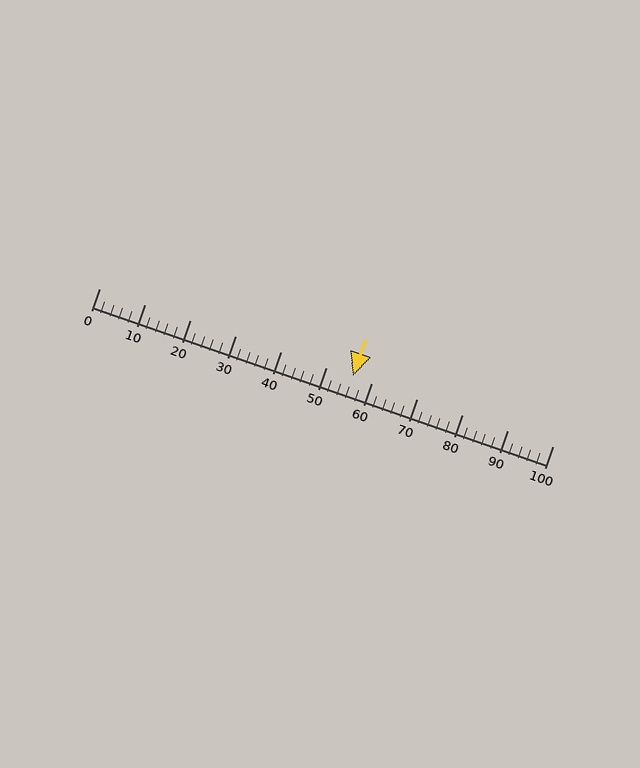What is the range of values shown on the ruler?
The ruler shows values from 0 to 100.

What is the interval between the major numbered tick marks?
The major tick marks are spaced 10 units apart.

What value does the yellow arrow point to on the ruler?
The yellow arrow points to approximately 56.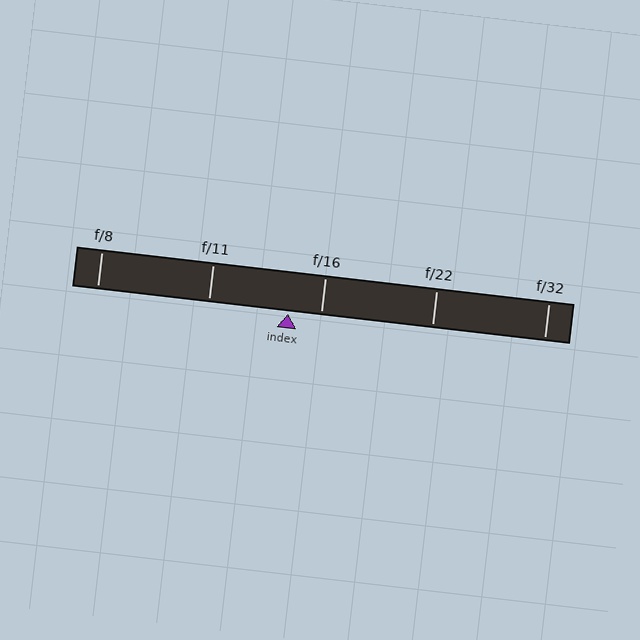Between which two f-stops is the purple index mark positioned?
The index mark is between f/11 and f/16.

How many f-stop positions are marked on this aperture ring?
There are 5 f-stop positions marked.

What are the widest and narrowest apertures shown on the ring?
The widest aperture shown is f/8 and the narrowest is f/32.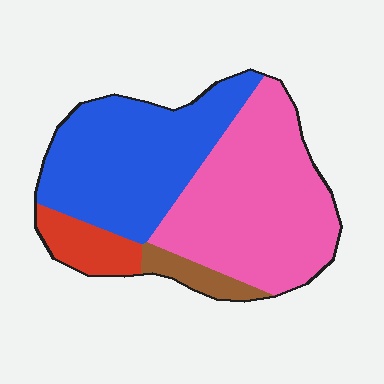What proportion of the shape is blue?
Blue takes up about two fifths (2/5) of the shape.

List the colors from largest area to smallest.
From largest to smallest: pink, blue, red, brown.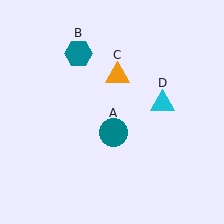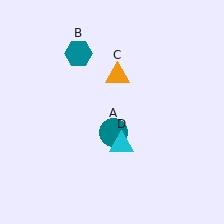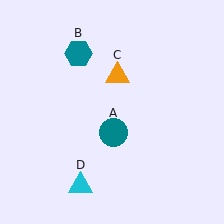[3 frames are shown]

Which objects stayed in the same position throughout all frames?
Teal circle (object A) and teal hexagon (object B) and orange triangle (object C) remained stationary.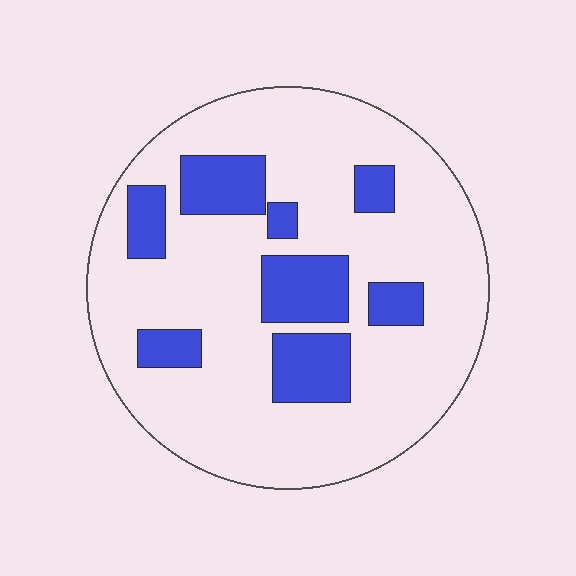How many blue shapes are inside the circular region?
8.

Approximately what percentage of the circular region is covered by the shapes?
Approximately 20%.